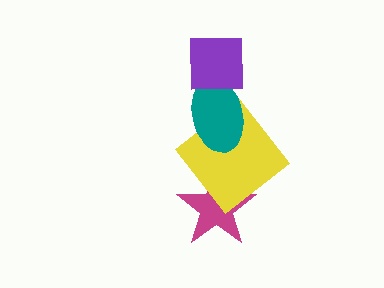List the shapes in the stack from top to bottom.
From top to bottom: the purple square, the teal ellipse, the yellow diamond, the magenta star.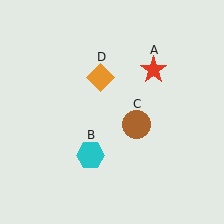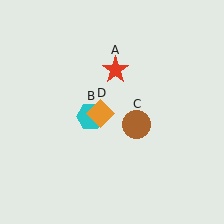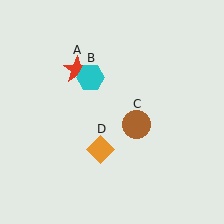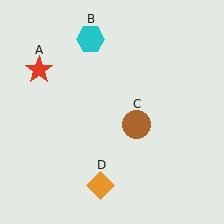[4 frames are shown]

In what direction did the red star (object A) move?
The red star (object A) moved left.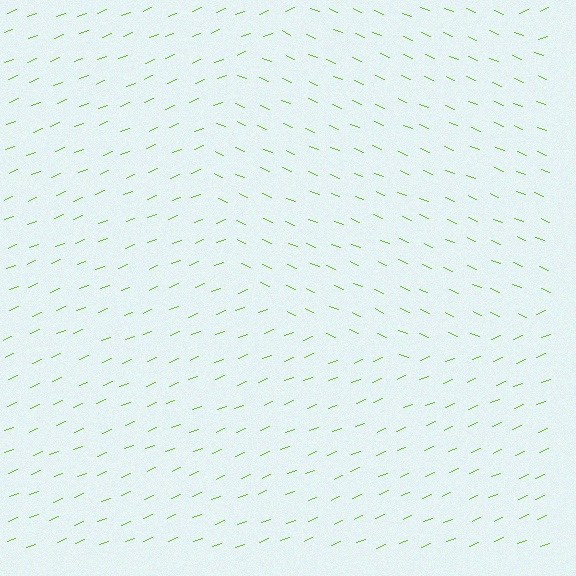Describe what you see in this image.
The image is filled with small lime line segments. A circle region in the image has lines oriented differently from the surrounding lines, creating a visible texture boundary.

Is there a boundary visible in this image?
Yes, there is a texture boundary formed by a change in line orientation.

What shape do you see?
I see a circle.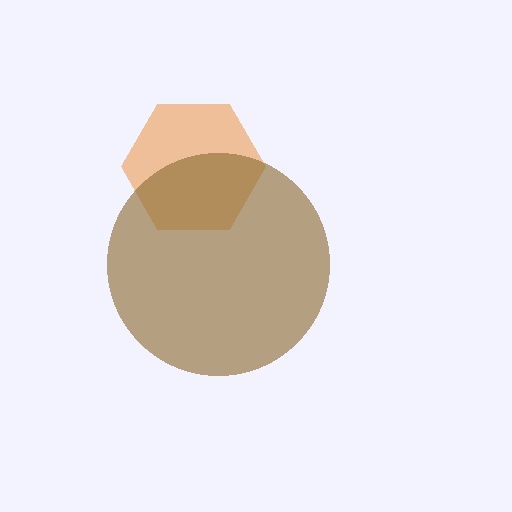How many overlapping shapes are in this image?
There are 2 overlapping shapes in the image.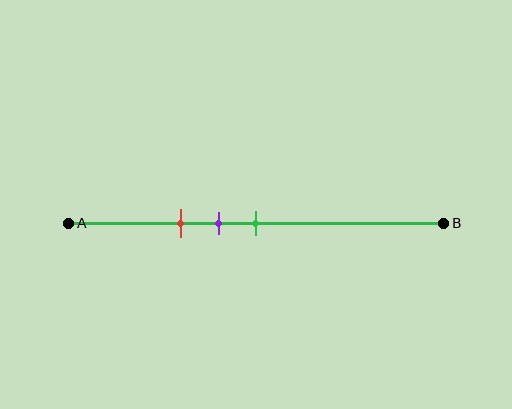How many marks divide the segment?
There are 3 marks dividing the segment.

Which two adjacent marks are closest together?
The purple and green marks are the closest adjacent pair.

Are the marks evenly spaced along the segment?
Yes, the marks are approximately evenly spaced.